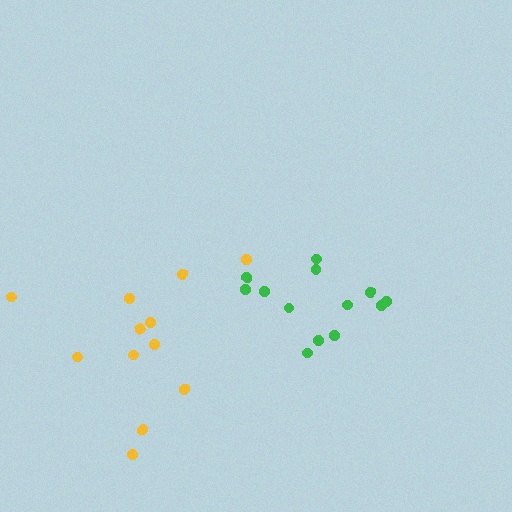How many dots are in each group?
Group 1: 12 dots, Group 2: 13 dots (25 total).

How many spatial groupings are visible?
There are 2 spatial groupings.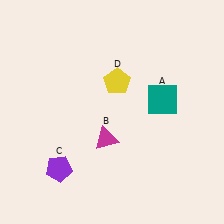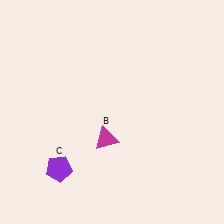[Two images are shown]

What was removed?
The teal square (A), the yellow pentagon (D) were removed in Image 2.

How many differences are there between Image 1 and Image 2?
There are 2 differences between the two images.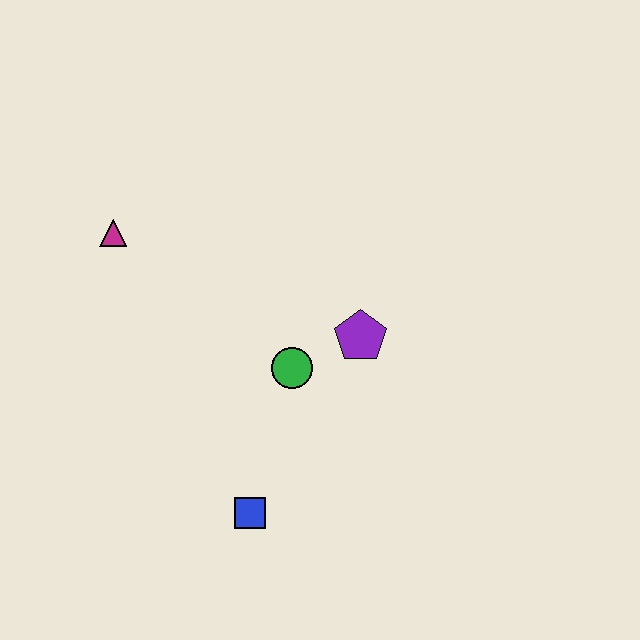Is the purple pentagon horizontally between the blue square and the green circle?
No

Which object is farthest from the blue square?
The magenta triangle is farthest from the blue square.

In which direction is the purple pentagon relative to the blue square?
The purple pentagon is above the blue square.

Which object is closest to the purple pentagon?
The green circle is closest to the purple pentagon.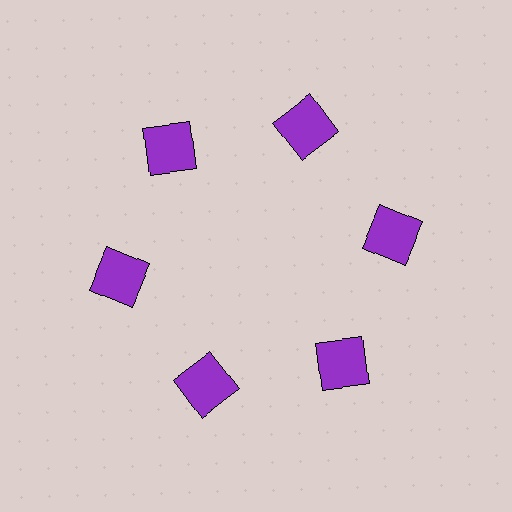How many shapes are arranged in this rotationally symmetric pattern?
There are 6 shapes, arranged in 6 groups of 1.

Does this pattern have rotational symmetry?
Yes, this pattern has 6-fold rotational symmetry. It looks the same after rotating 60 degrees around the center.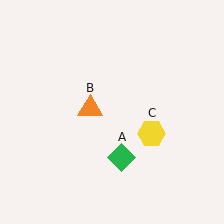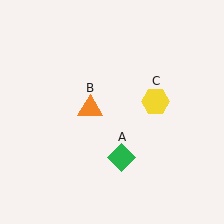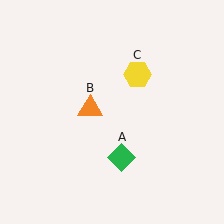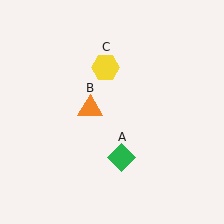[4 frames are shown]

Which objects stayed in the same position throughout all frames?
Green diamond (object A) and orange triangle (object B) remained stationary.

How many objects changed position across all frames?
1 object changed position: yellow hexagon (object C).